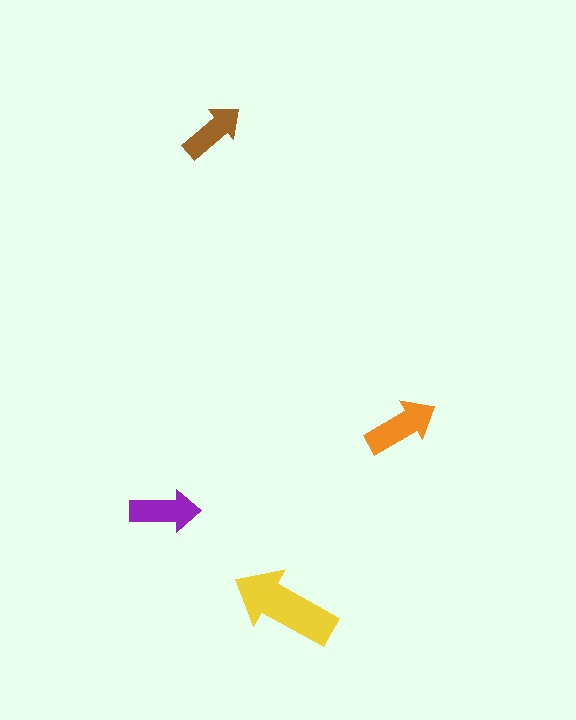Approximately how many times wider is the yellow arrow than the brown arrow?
About 1.5 times wider.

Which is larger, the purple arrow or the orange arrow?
The orange one.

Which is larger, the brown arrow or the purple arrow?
The purple one.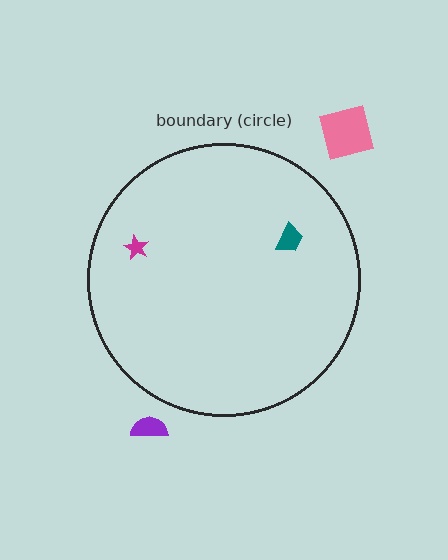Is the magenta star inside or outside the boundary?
Inside.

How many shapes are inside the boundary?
2 inside, 2 outside.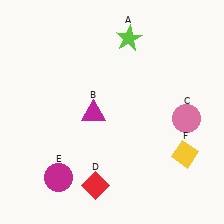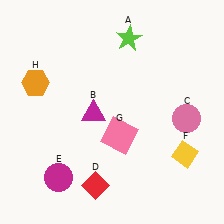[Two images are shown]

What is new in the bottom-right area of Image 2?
A pink square (G) was added in the bottom-right area of Image 2.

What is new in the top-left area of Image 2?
An orange hexagon (H) was added in the top-left area of Image 2.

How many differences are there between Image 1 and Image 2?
There are 2 differences between the two images.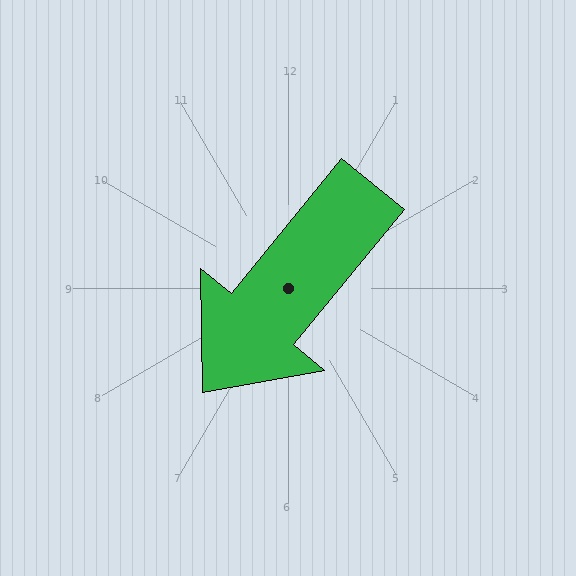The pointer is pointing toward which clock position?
Roughly 7 o'clock.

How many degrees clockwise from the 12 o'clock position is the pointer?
Approximately 219 degrees.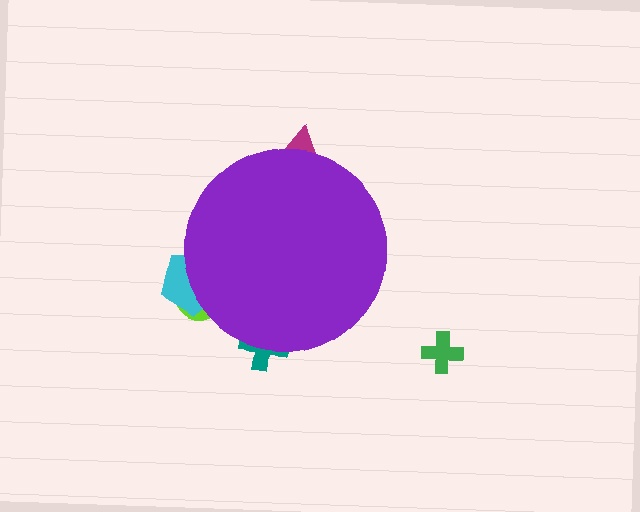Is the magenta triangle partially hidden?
Yes, the magenta triangle is partially hidden behind the purple circle.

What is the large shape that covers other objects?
A purple circle.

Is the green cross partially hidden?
No, the green cross is fully visible.